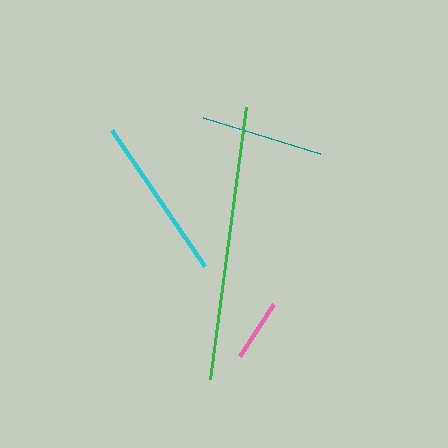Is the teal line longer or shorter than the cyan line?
The cyan line is longer than the teal line.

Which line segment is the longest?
The green line is the longest at approximately 274 pixels.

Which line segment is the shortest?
The pink line is the shortest at approximately 62 pixels.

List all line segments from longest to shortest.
From longest to shortest: green, cyan, teal, pink.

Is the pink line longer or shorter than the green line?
The green line is longer than the pink line.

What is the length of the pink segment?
The pink segment is approximately 62 pixels long.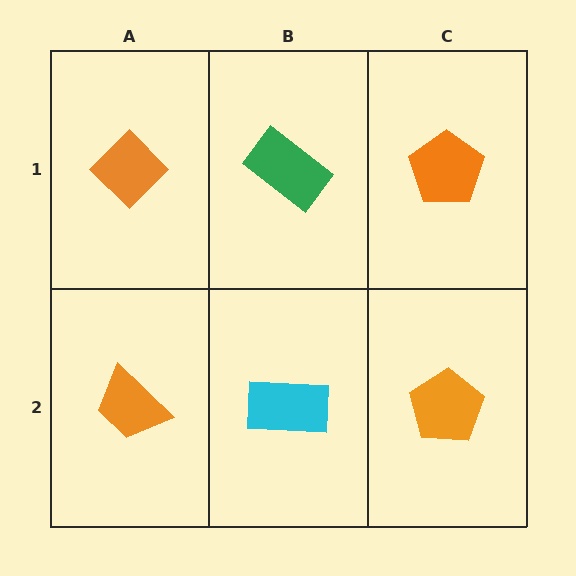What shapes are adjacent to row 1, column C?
An orange pentagon (row 2, column C), a green rectangle (row 1, column B).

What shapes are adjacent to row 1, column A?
An orange trapezoid (row 2, column A), a green rectangle (row 1, column B).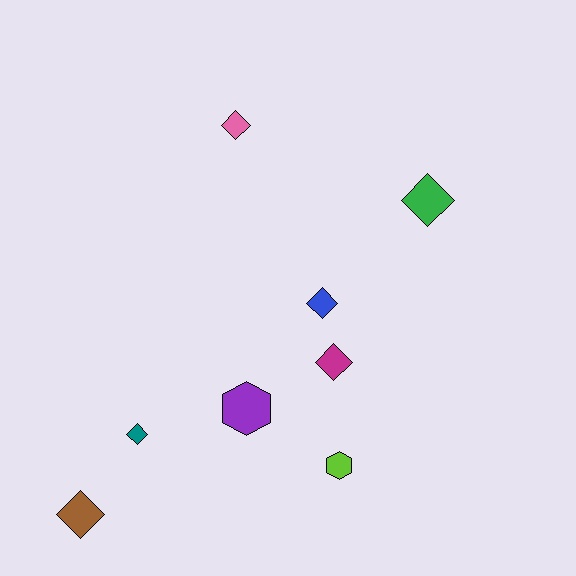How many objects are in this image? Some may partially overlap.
There are 8 objects.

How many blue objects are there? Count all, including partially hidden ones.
There is 1 blue object.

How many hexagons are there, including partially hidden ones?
There are 2 hexagons.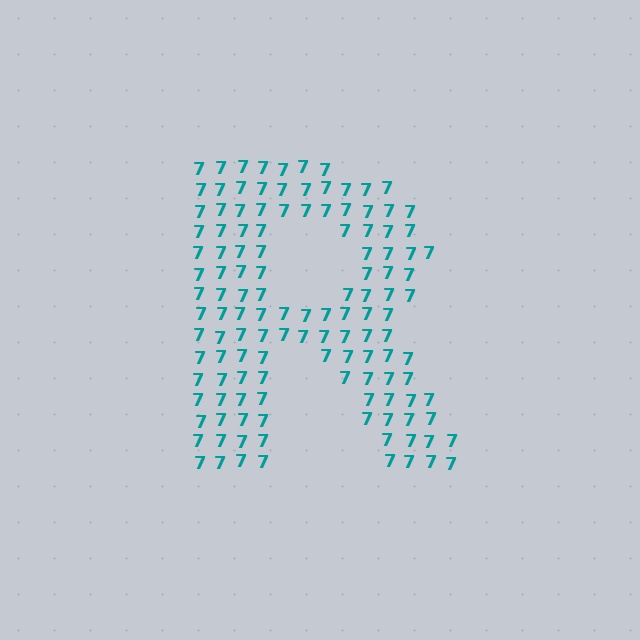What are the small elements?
The small elements are digit 7's.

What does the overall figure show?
The overall figure shows the letter R.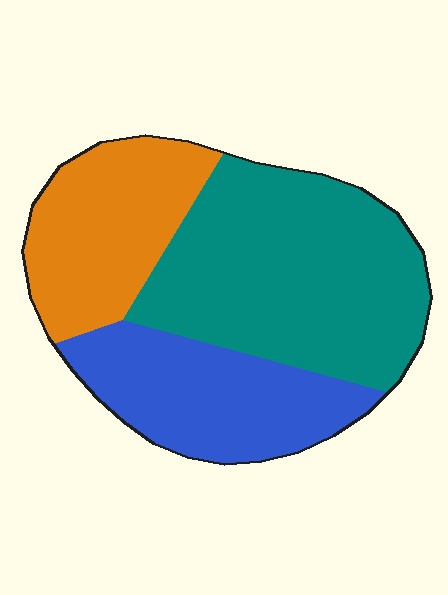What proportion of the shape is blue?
Blue takes up about one quarter (1/4) of the shape.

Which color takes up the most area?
Teal, at roughly 45%.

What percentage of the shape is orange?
Orange covers 25% of the shape.